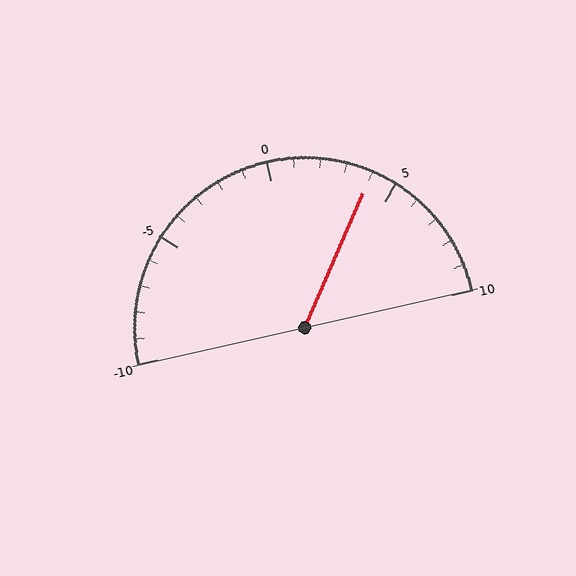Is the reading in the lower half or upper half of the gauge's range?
The reading is in the upper half of the range (-10 to 10).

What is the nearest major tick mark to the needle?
The nearest major tick mark is 5.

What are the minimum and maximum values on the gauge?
The gauge ranges from -10 to 10.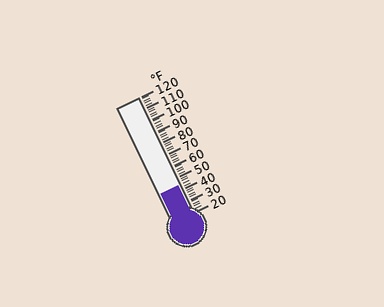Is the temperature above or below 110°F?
The temperature is below 110°F.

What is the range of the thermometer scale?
The thermometer scale ranges from 20°F to 120°F.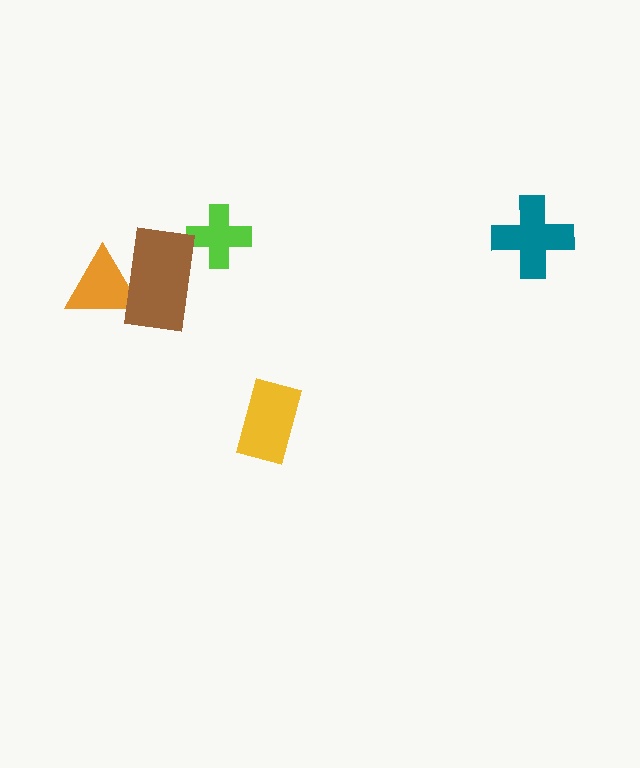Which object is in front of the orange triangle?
The brown rectangle is in front of the orange triangle.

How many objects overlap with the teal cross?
0 objects overlap with the teal cross.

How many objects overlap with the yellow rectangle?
0 objects overlap with the yellow rectangle.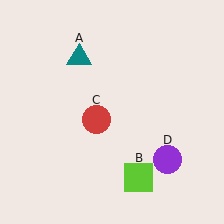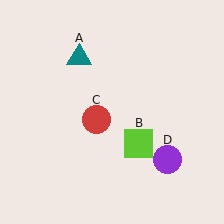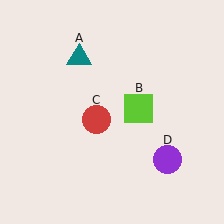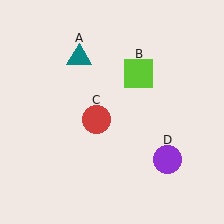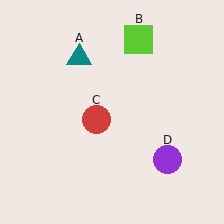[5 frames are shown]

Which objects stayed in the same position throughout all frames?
Teal triangle (object A) and red circle (object C) and purple circle (object D) remained stationary.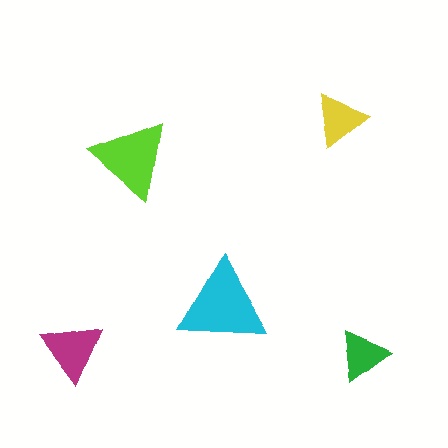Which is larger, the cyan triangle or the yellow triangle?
The cyan one.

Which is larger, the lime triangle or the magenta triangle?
The lime one.